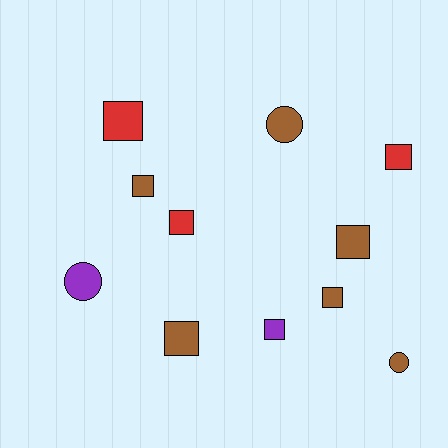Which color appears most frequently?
Brown, with 6 objects.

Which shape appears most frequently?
Square, with 8 objects.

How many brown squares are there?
There are 4 brown squares.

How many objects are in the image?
There are 11 objects.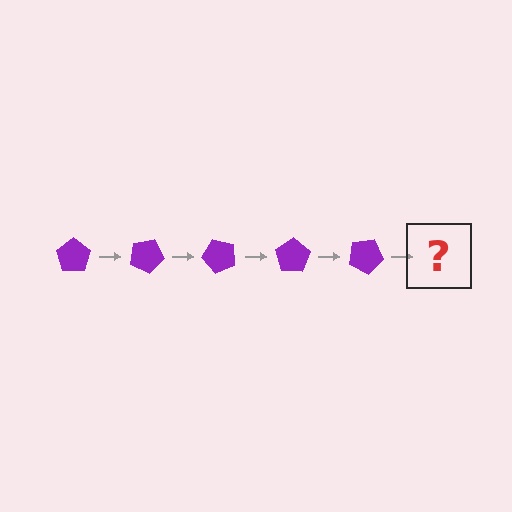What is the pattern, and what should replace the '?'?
The pattern is that the pentagon rotates 25 degrees each step. The '?' should be a purple pentagon rotated 125 degrees.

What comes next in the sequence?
The next element should be a purple pentagon rotated 125 degrees.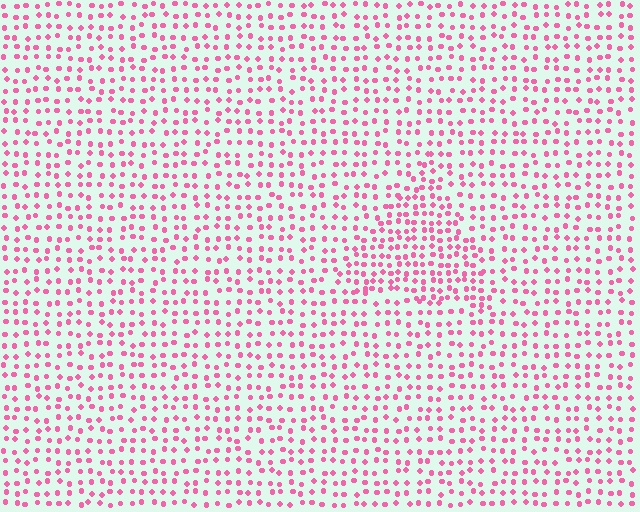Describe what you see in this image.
The image contains small pink elements arranged at two different densities. A triangle-shaped region is visible where the elements are more densely packed than the surrounding area.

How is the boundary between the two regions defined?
The boundary is defined by a change in element density (approximately 1.6x ratio). All elements are the same color, size, and shape.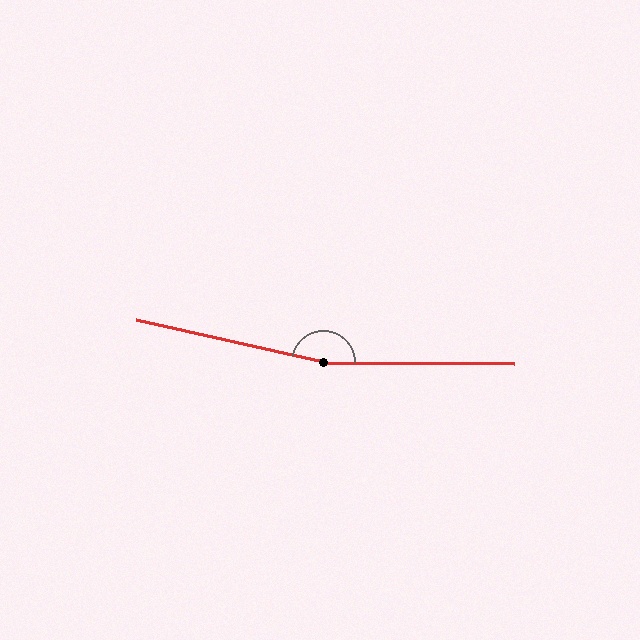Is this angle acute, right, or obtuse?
It is obtuse.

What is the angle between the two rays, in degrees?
Approximately 168 degrees.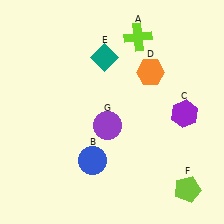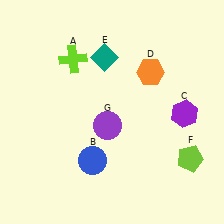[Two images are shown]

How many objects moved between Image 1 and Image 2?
2 objects moved between the two images.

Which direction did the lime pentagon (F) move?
The lime pentagon (F) moved up.